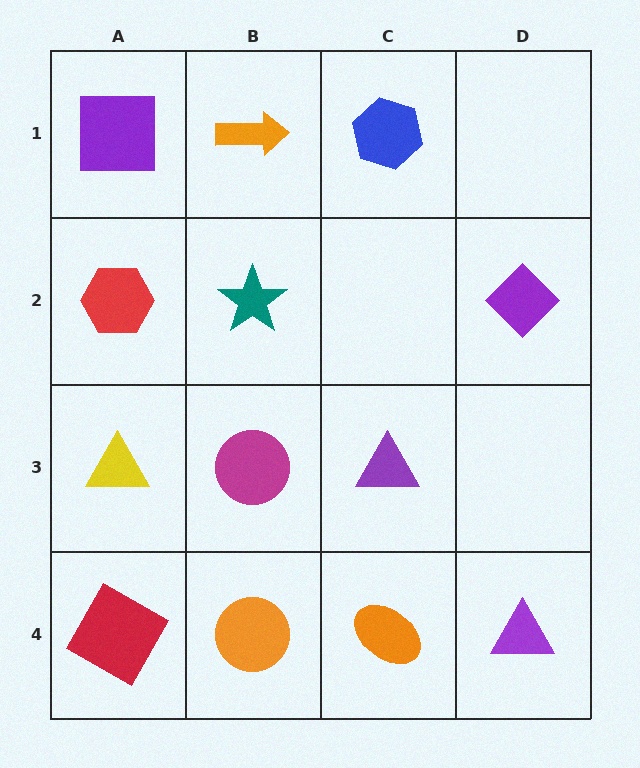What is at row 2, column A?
A red hexagon.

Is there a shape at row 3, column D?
No, that cell is empty.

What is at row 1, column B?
An orange arrow.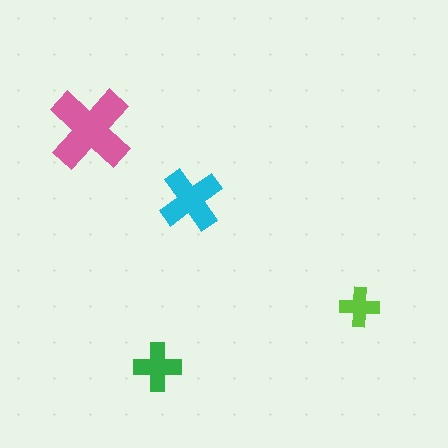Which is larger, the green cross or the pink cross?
The pink one.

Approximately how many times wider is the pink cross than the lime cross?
About 2 times wider.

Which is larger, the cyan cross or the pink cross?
The pink one.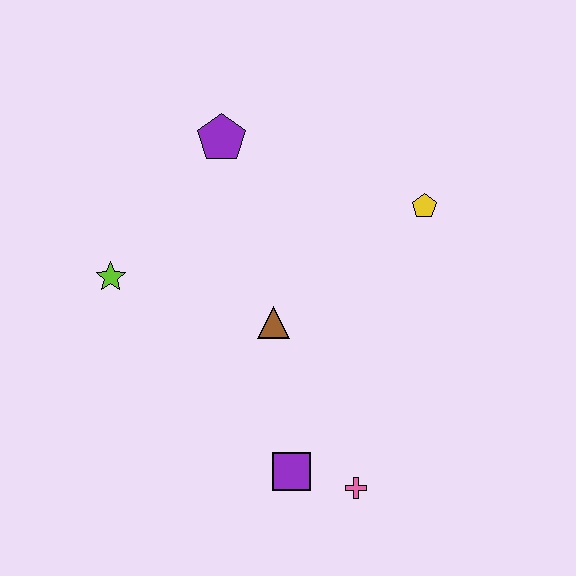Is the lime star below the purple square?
No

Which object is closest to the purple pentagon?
The lime star is closest to the purple pentagon.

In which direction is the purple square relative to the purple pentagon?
The purple square is below the purple pentagon.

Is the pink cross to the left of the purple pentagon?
No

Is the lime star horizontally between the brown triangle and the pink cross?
No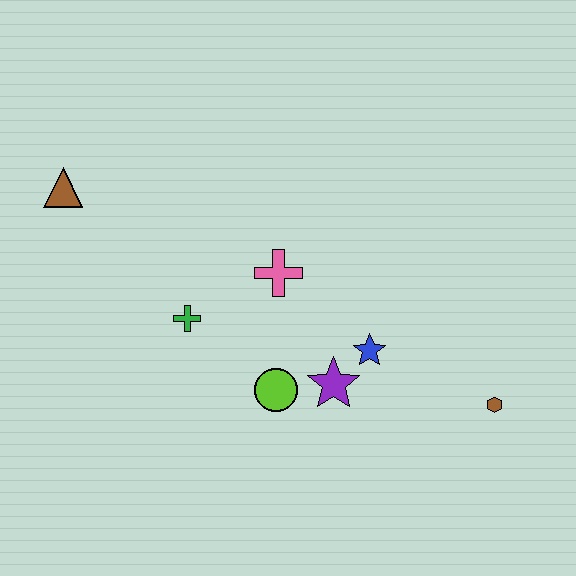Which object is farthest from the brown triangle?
The brown hexagon is farthest from the brown triangle.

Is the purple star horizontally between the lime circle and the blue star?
Yes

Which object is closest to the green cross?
The pink cross is closest to the green cross.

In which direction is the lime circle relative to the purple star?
The lime circle is to the left of the purple star.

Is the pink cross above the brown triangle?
No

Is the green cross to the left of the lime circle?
Yes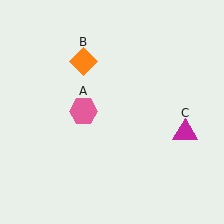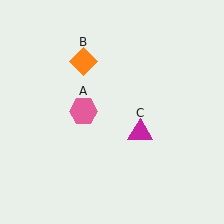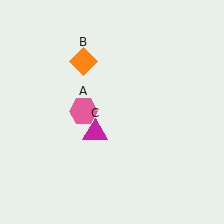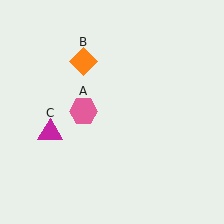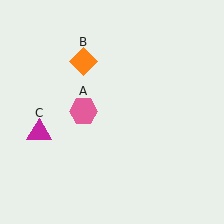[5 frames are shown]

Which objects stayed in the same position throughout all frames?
Pink hexagon (object A) and orange diamond (object B) remained stationary.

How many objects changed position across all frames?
1 object changed position: magenta triangle (object C).